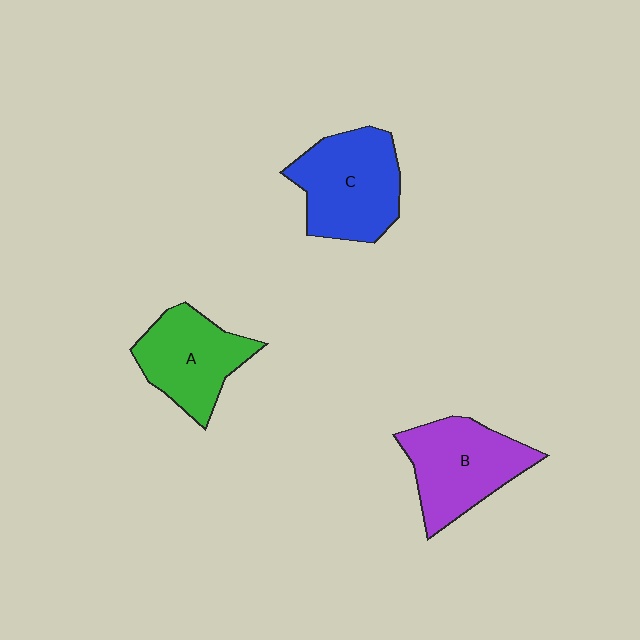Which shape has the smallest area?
Shape A (green).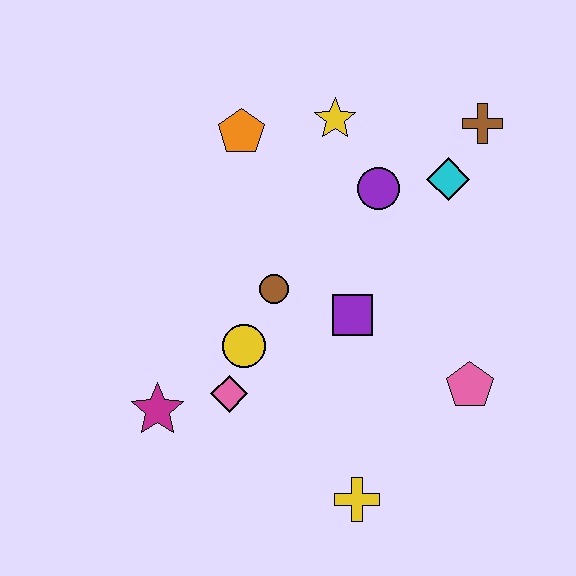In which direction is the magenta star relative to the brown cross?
The magenta star is to the left of the brown cross.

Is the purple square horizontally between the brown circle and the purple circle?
Yes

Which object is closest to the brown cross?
The cyan diamond is closest to the brown cross.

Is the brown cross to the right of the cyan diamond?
Yes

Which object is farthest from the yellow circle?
The brown cross is farthest from the yellow circle.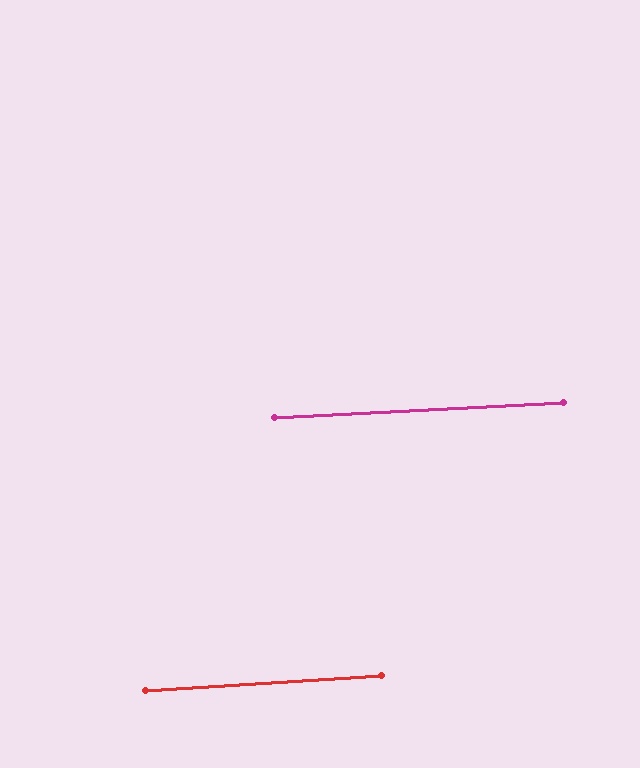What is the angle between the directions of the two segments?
Approximately 1 degree.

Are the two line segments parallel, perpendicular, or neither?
Parallel — their directions differ by only 0.6°.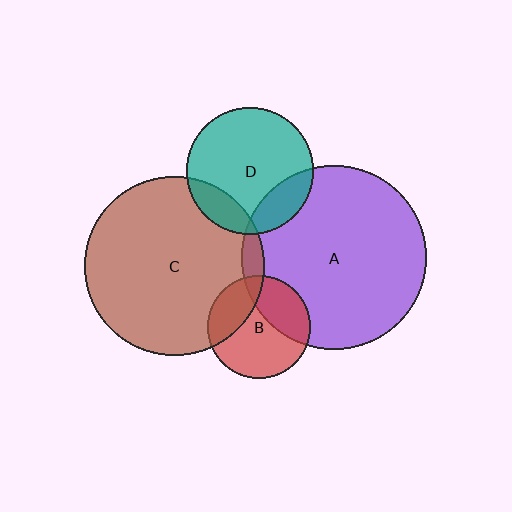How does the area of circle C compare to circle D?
Approximately 2.0 times.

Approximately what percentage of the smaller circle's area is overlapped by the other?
Approximately 5%.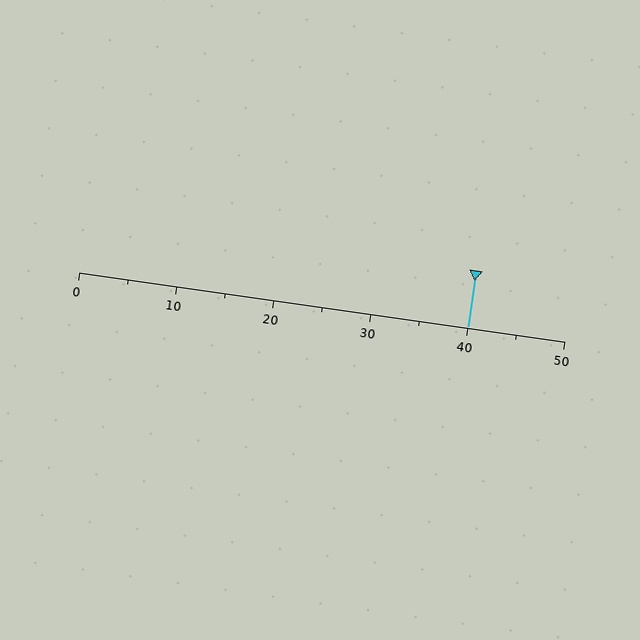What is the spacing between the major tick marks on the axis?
The major ticks are spaced 10 apart.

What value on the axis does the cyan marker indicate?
The marker indicates approximately 40.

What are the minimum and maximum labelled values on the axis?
The axis runs from 0 to 50.